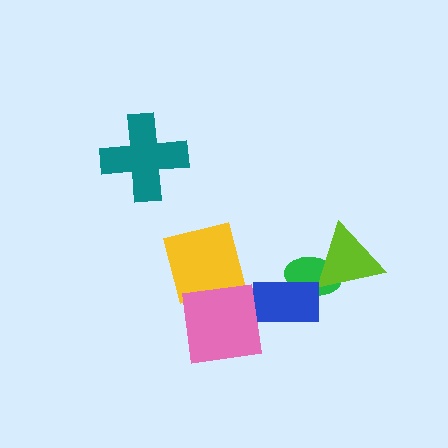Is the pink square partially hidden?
No, no other shape covers it.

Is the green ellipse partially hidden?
Yes, it is partially covered by another shape.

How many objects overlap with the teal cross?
0 objects overlap with the teal cross.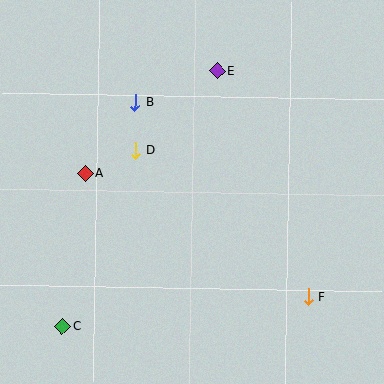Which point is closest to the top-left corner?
Point B is closest to the top-left corner.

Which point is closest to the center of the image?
Point D at (135, 150) is closest to the center.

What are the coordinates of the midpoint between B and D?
The midpoint between B and D is at (135, 126).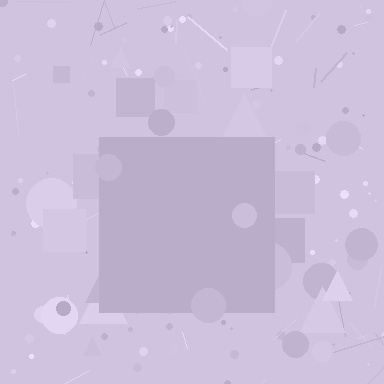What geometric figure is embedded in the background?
A square is embedded in the background.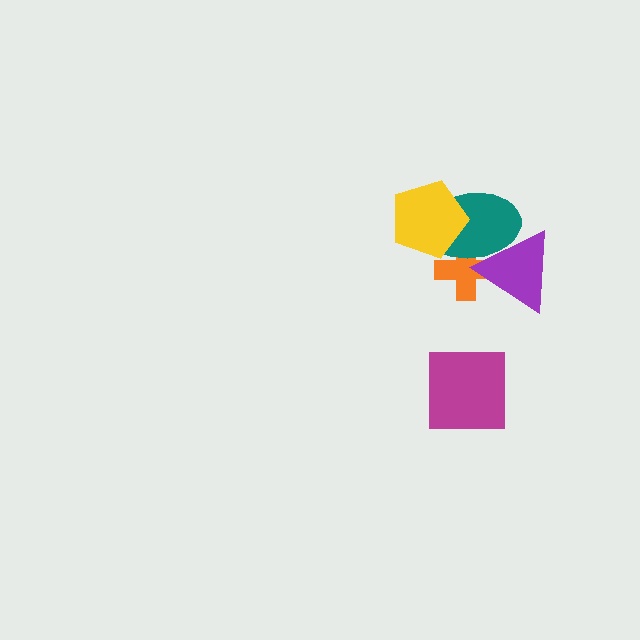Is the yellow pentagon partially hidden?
No, no other shape covers it.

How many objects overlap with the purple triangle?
2 objects overlap with the purple triangle.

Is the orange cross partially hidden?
Yes, it is partially covered by another shape.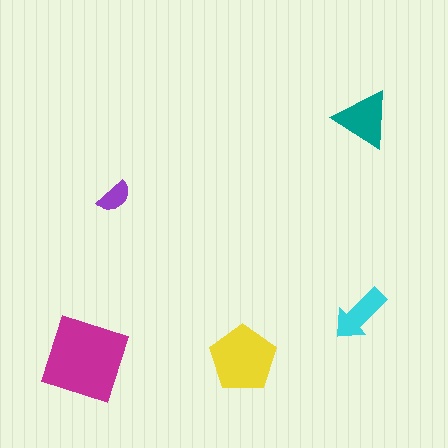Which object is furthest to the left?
The magenta diamond is leftmost.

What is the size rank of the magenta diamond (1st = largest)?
1st.